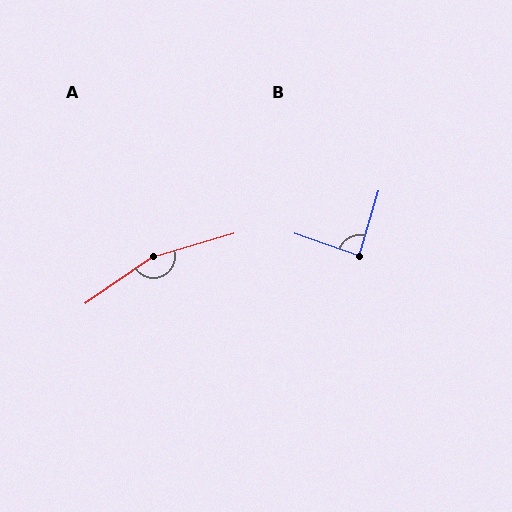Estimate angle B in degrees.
Approximately 88 degrees.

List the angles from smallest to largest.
B (88°), A (161°).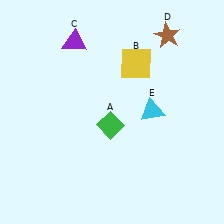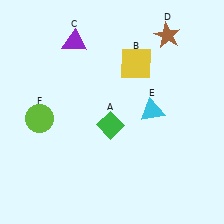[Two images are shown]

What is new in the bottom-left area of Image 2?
A lime circle (F) was added in the bottom-left area of Image 2.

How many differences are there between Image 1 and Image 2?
There is 1 difference between the two images.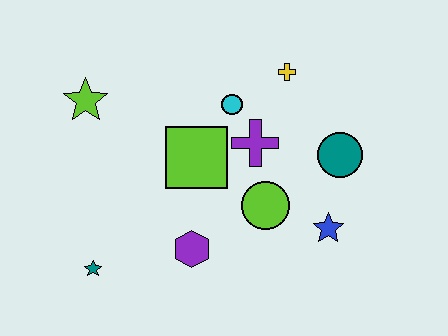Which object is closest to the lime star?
The lime square is closest to the lime star.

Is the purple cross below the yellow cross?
Yes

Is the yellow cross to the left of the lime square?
No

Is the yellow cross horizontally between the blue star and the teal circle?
No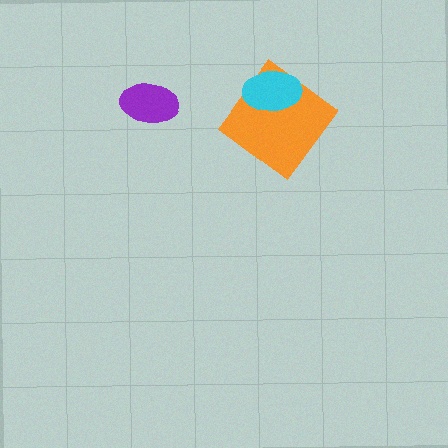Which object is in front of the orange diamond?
The cyan ellipse is in front of the orange diamond.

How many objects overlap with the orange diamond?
1 object overlaps with the orange diamond.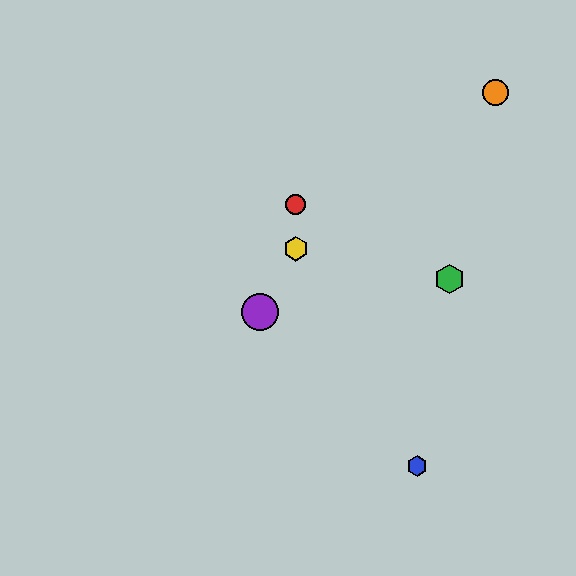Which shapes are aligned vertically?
The red circle, the yellow hexagon are aligned vertically.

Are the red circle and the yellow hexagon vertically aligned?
Yes, both are at x≈296.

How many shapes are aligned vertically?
2 shapes (the red circle, the yellow hexagon) are aligned vertically.